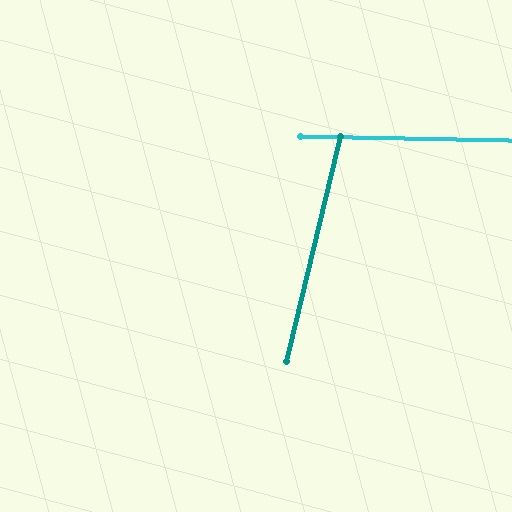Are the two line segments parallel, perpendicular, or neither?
Neither parallel nor perpendicular — they differ by about 78°.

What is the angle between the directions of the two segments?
Approximately 78 degrees.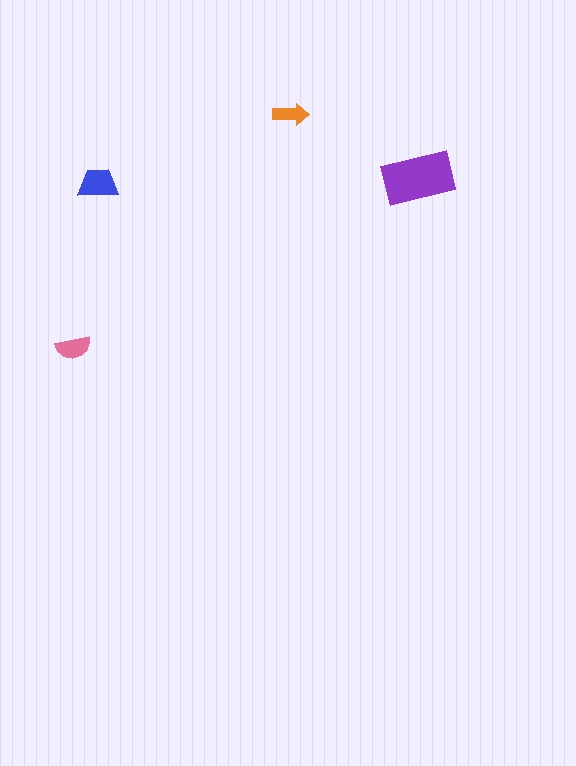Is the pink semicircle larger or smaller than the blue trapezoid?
Smaller.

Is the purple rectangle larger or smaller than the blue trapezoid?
Larger.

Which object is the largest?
The purple rectangle.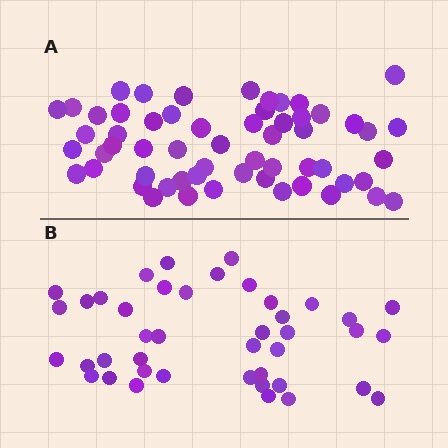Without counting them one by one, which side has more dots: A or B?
Region A (the top region) has more dots.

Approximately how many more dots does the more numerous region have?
Region A has approximately 15 more dots than region B.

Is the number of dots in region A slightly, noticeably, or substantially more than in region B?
Region A has noticeably more, but not dramatically so. The ratio is roughly 1.4 to 1.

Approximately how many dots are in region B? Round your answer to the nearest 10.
About 40 dots. (The exact count is 42, which rounds to 40.)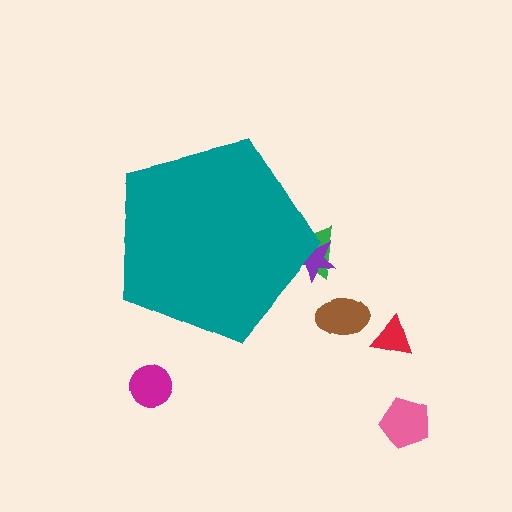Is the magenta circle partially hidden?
No, the magenta circle is fully visible.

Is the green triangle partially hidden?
Yes, the green triangle is partially hidden behind the teal pentagon.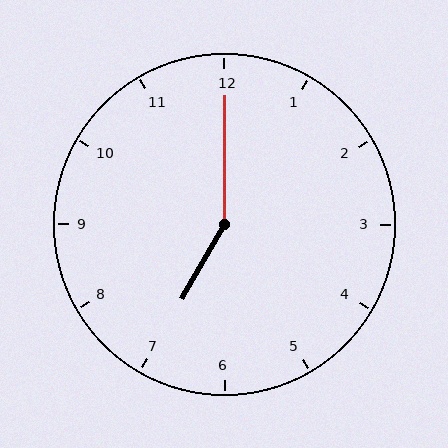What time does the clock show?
7:00.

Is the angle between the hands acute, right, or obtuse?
It is obtuse.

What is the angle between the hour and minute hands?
Approximately 150 degrees.